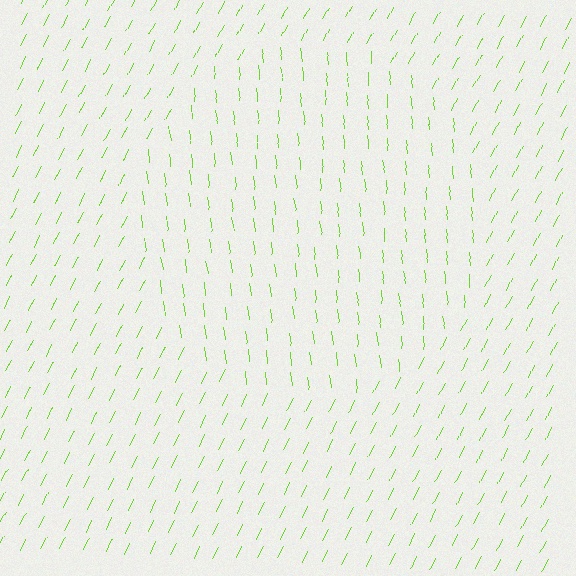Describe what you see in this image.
The image is filled with small lime line segments. A circle region in the image has lines oriented differently from the surrounding lines, creating a visible texture boundary.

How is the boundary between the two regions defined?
The boundary is defined purely by a change in line orientation (approximately 34 degrees difference). All lines are the same color and thickness.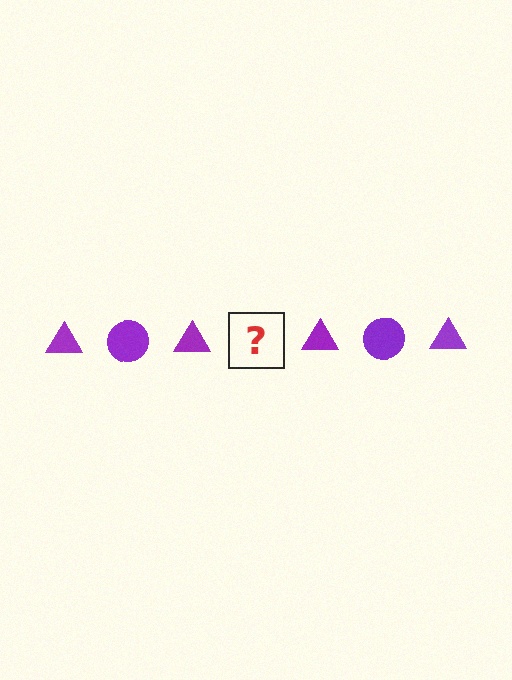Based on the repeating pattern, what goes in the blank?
The blank should be a purple circle.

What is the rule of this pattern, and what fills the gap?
The rule is that the pattern cycles through triangle, circle shapes in purple. The gap should be filled with a purple circle.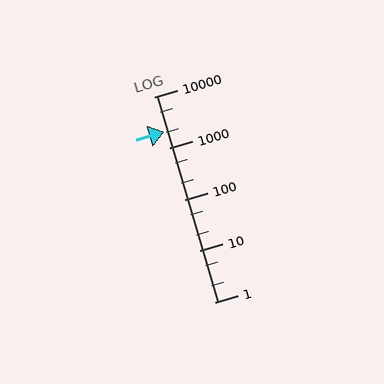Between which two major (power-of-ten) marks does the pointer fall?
The pointer is between 1000 and 10000.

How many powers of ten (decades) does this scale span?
The scale spans 4 decades, from 1 to 10000.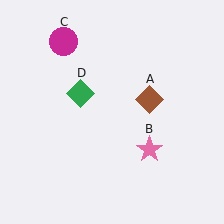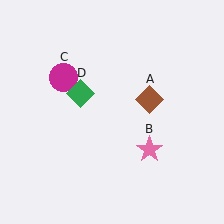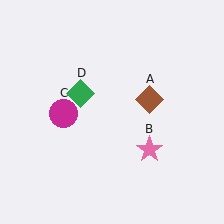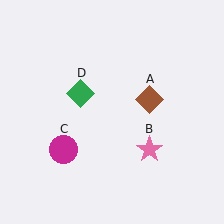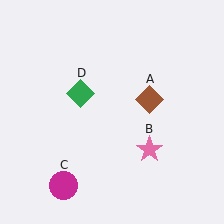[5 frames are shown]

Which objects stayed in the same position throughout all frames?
Brown diamond (object A) and pink star (object B) and green diamond (object D) remained stationary.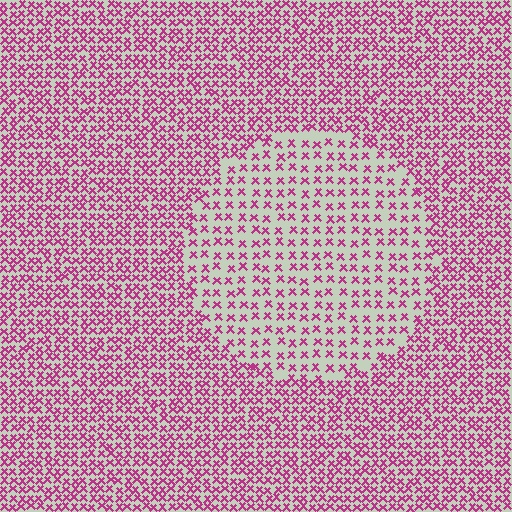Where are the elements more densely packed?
The elements are more densely packed outside the circle boundary.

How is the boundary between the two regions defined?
The boundary is defined by a change in element density (approximately 2.0x ratio). All elements are the same color, size, and shape.